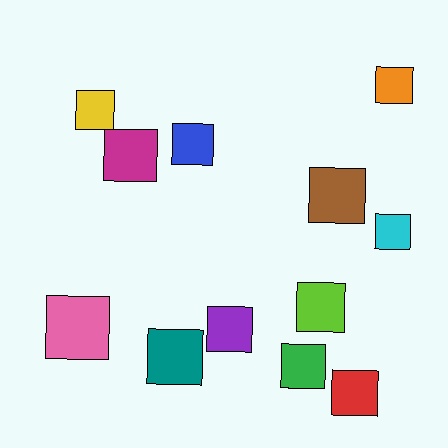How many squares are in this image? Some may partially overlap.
There are 12 squares.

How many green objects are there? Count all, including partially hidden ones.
There is 1 green object.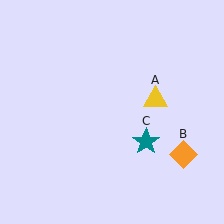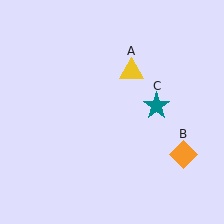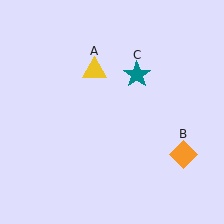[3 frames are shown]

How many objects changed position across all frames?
2 objects changed position: yellow triangle (object A), teal star (object C).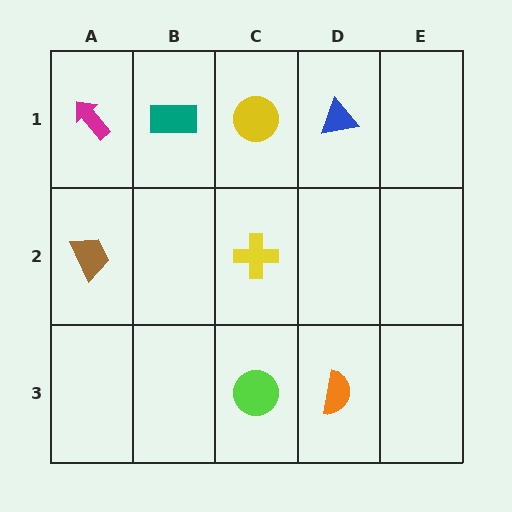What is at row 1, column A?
A magenta arrow.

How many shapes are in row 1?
4 shapes.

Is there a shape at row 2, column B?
No, that cell is empty.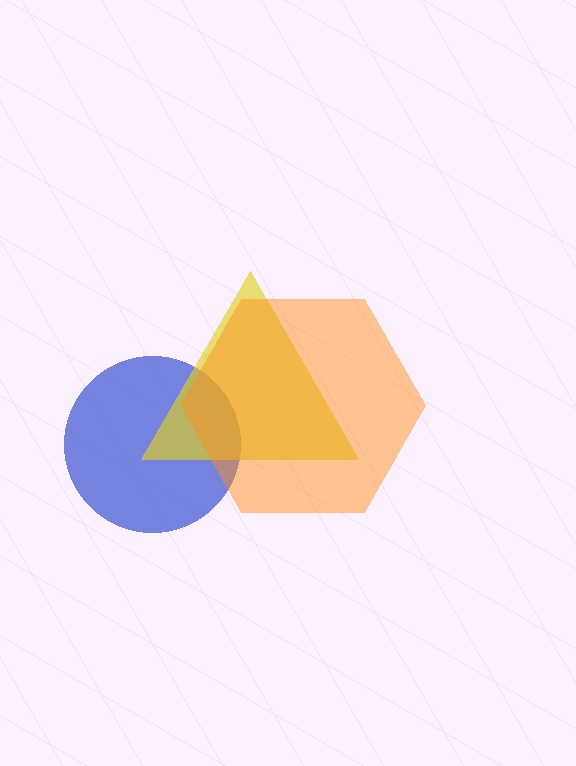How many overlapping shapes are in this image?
There are 3 overlapping shapes in the image.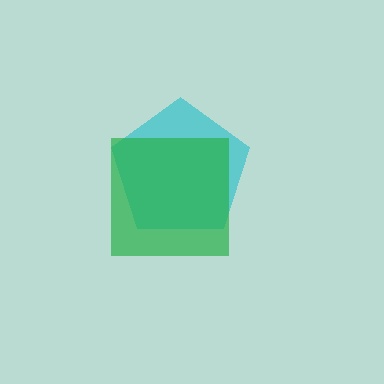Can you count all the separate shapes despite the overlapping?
Yes, there are 2 separate shapes.